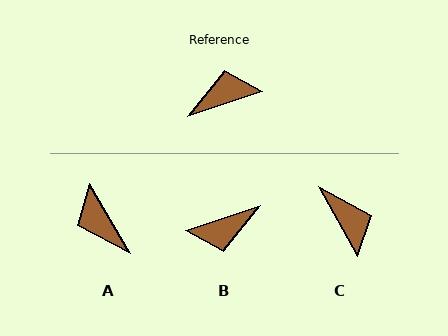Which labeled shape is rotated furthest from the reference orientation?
B, about 180 degrees away.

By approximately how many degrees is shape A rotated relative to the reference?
Approximately 101 degrees counter-clockwise.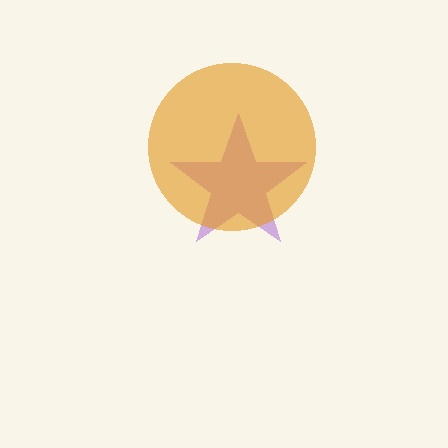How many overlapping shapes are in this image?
There are 2 overlapping shapes in the image.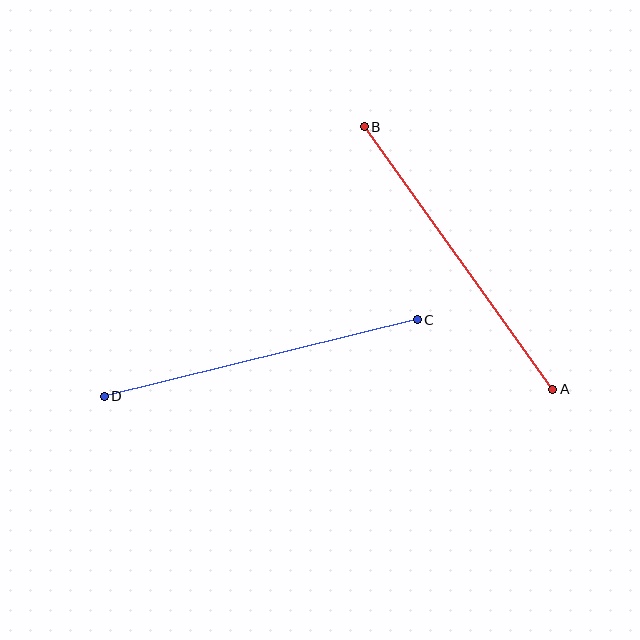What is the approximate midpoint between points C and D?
The midpoint is at approximately (261, 358) pixels.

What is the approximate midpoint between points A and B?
The midpoint is at approximately (458, 258) pixels.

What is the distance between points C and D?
The distance is approximately 322 pixels.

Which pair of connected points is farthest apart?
Points A and B are farthest apart.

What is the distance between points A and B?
The distance is approximately 323 pixels.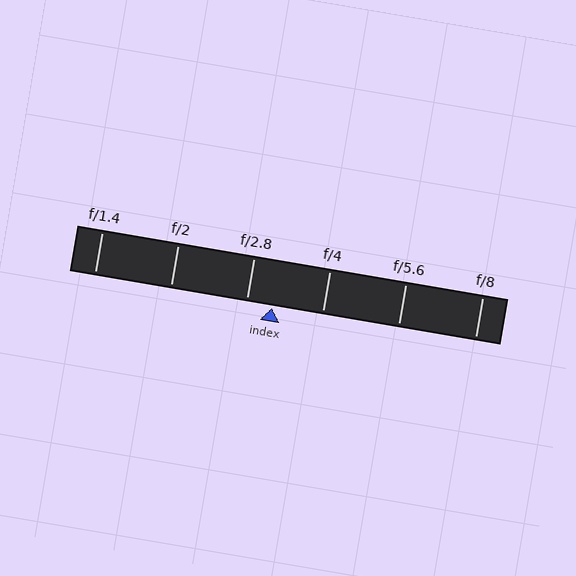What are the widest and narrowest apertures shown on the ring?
The widest aperture shown is f/1.4 and the narrowest is f/8.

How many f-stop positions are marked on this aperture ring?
There are 6 f-stop positions marked.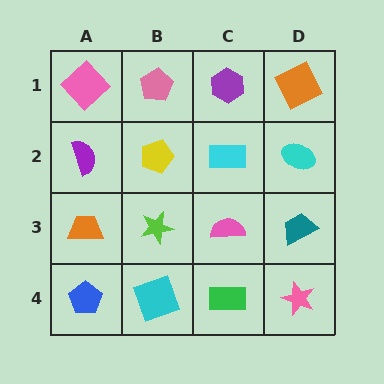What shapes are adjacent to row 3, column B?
A yellow pentagon (row 2, column B), a cyan square (row 4, column B), an orange trapezoid (row 3, column A), a pink semicircle (row 3, column C).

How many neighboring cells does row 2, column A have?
3.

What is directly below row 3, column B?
A cyan square.